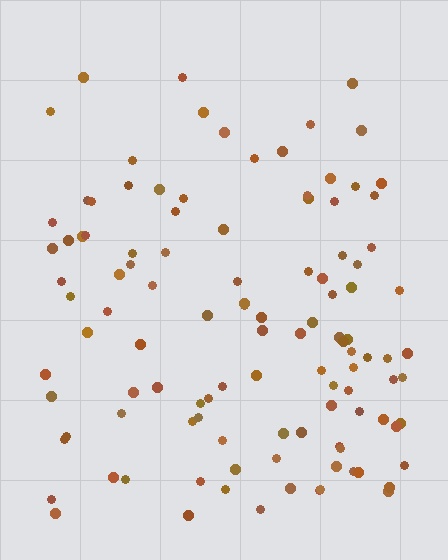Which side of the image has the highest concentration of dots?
The bottom.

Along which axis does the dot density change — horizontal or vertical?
Vertical.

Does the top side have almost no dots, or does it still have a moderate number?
Still a moderate number, just noticeably fewer than the bottom.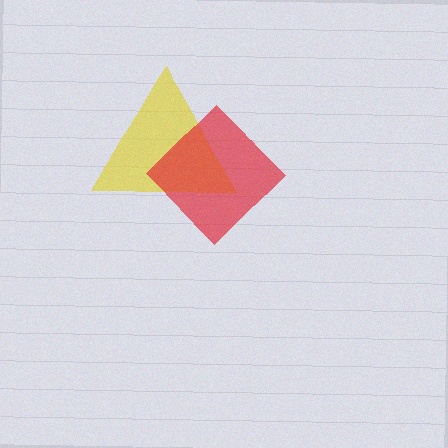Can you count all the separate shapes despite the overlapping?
Yes, there are 2 separate shapes.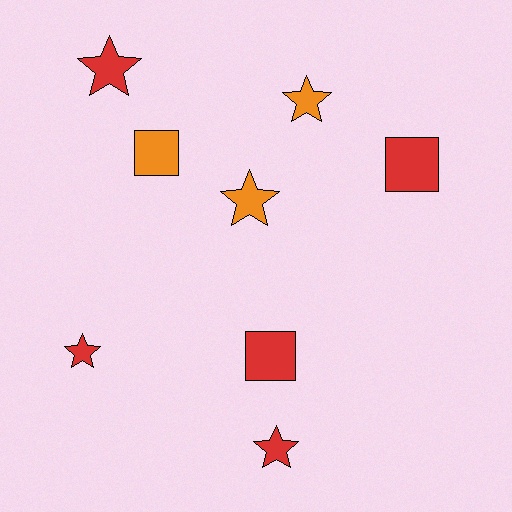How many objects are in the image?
There are 8 objects.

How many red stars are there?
There are 3 red stars.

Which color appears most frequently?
Red, with 5 objects.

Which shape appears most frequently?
Star, with 5 objects.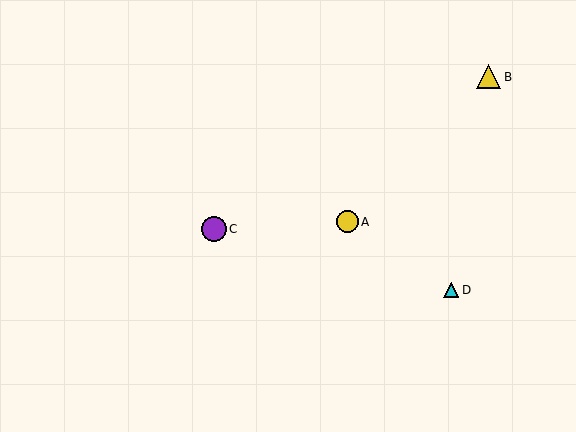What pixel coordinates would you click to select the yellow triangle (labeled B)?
Click at (488, 77) to select the yellow triangle B.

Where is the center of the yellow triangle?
The center of the yellow triangle is at (488, 77).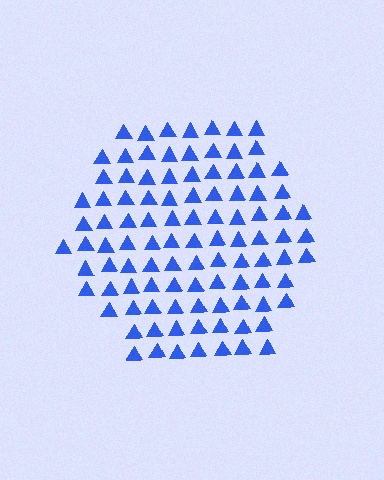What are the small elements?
The small elements are triangles.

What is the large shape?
The large shape is a hexagon.